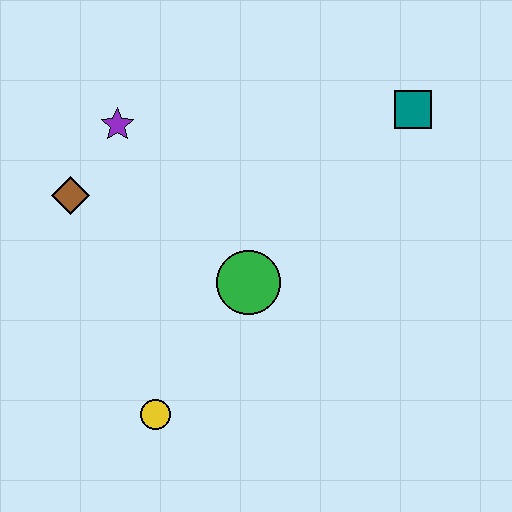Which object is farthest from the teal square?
The yellow circle is farthest from the teal square.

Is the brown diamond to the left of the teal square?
Yes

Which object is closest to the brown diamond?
The purple star is closest to the brown diamond.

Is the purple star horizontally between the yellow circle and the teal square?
No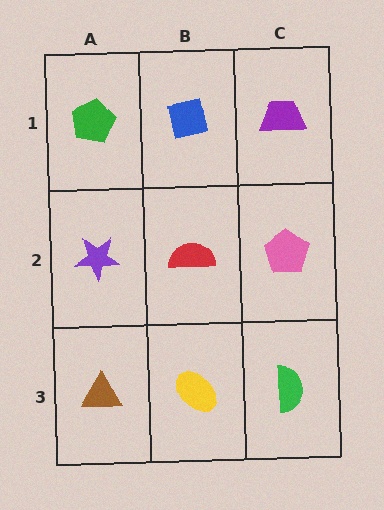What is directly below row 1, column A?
A purple star.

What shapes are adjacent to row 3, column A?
A purple star (row 2, column A), a yellow ellipse (row 3, column B).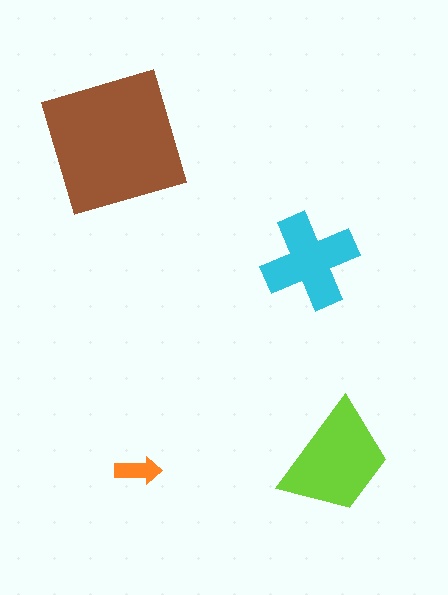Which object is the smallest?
The orange arrow.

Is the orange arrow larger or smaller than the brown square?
Smaller.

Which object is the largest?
The brown square.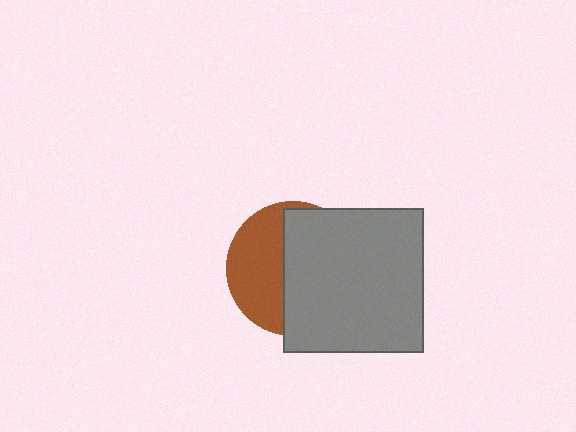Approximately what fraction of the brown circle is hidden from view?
Roughly 58% of the brown circle is hidden behind the gray rectangle.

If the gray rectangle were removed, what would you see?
You would see the complete brown circle.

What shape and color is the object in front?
The object in front is a gray rectangle.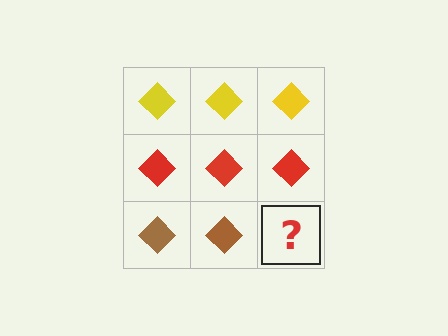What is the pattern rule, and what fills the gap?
The rule is that each row has a consistent color. The gap should be filled with a brown diamond.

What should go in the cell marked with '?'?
The missing cell should contain a brown diamond.